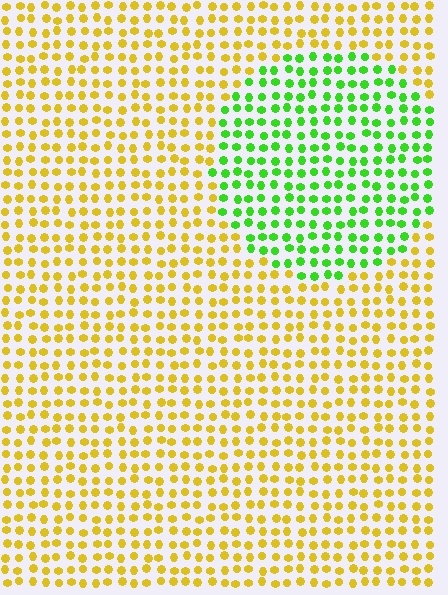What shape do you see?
I see a circle.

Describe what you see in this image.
The image is filled with small yellow elements in a uniform arrangement. A circle-shaped region is visible where the elements are tinted to a slightly different hue, forming a subtle color boundary.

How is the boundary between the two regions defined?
The boundary is defined purely by a slight shift in hue (about 62 degrees). Spacing, size, and orientation are identical on both sides.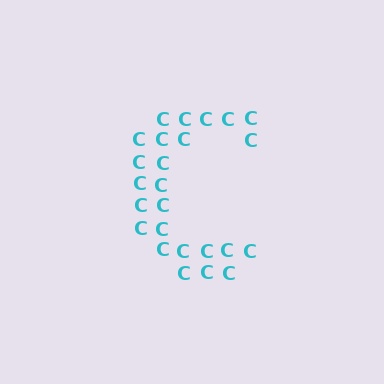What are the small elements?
The small elements are letter C's.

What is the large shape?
The large shape is the letter C.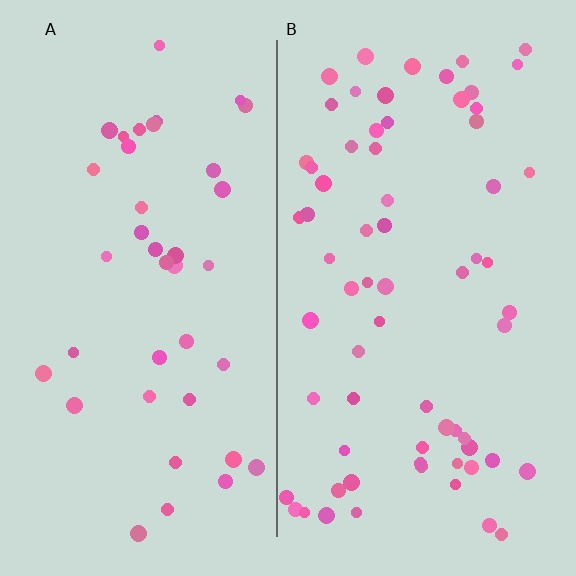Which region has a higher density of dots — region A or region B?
B (the right).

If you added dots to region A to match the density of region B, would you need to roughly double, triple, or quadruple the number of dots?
Approximately double.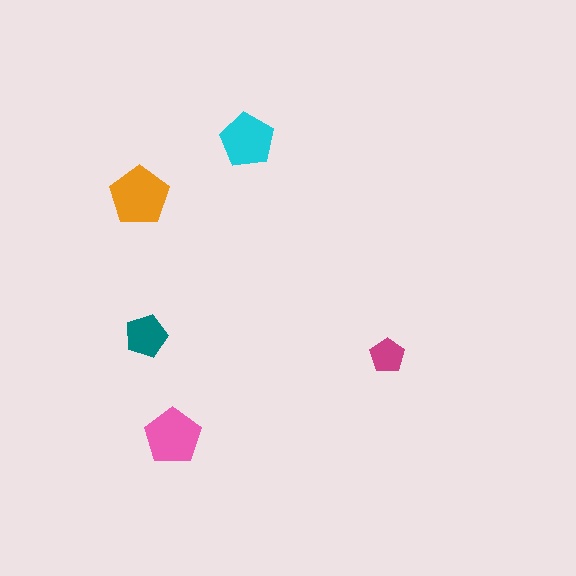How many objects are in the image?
There are 5 objects in the image.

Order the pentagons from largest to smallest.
the orange one, the pink one, the cyan one, the teal one, the magenta one.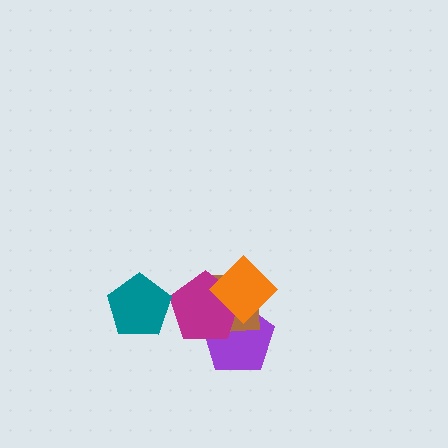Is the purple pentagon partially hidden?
Yes, it is partially covered by another shape.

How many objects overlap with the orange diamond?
3 objects overlap with the orange diamond.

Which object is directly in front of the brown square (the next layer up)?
The magenta pentagon is directly in front of the brown square.